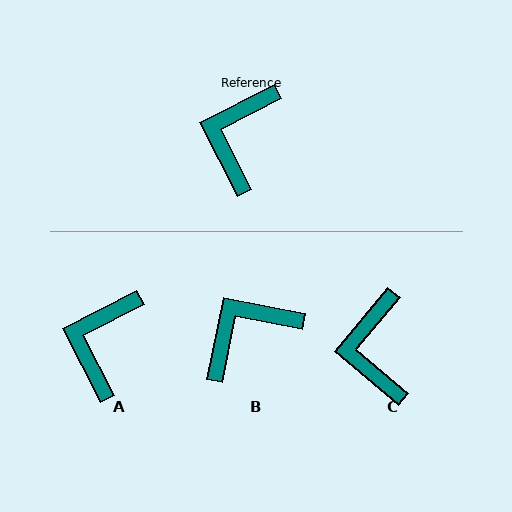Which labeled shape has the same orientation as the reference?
A.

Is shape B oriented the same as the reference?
No, it is off by about 38 degrees.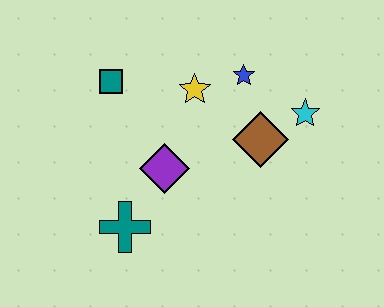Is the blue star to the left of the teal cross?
No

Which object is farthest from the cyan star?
The teal cross is farthest from the cyan star.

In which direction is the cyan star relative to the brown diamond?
The cyan star is to the right of the brown diamond.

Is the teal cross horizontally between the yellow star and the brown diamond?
No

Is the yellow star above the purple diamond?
Yes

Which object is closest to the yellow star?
The blue star is closest to the yellow star.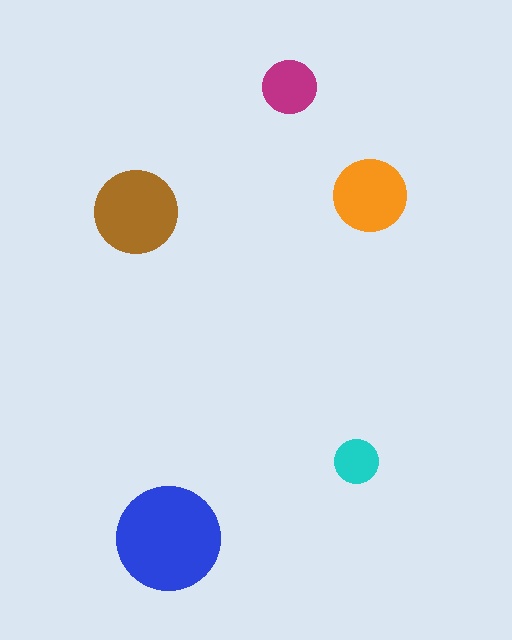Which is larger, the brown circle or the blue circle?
The blue one.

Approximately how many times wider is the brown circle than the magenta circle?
About 1.5 times wider.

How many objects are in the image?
There are 5 objects in the image.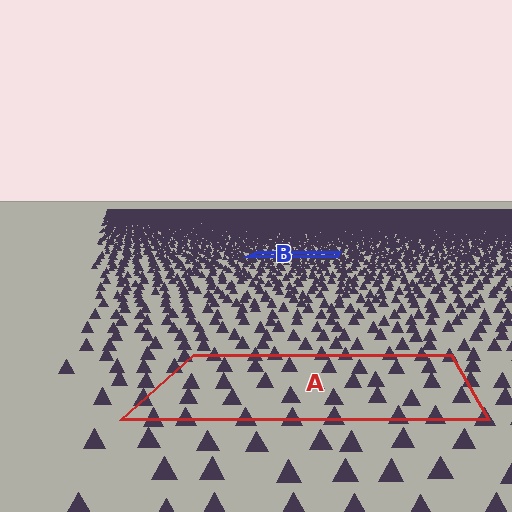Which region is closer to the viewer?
Region A is closer. The texture elements there are larger and more spread out.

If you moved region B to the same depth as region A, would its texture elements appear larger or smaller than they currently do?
They would appear larger. At a closer depth, the same texture elements are projected at a bigger on-screen size.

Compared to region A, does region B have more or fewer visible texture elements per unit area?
Region B has more texture elements per unit area — they are packed more densely because it is farther away.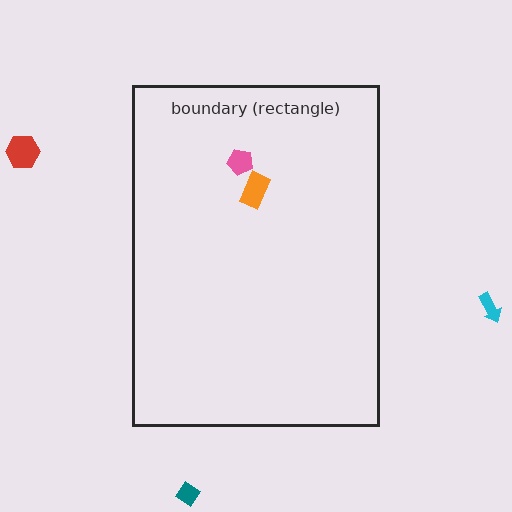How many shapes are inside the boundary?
2 inside, 3 outside.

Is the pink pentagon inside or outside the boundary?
Inside.